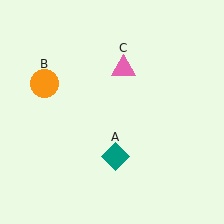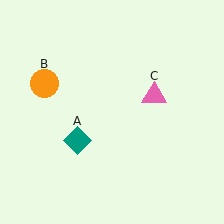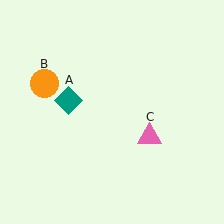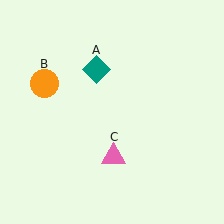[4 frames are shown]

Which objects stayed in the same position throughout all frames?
Orange circle (object B) remained stationary.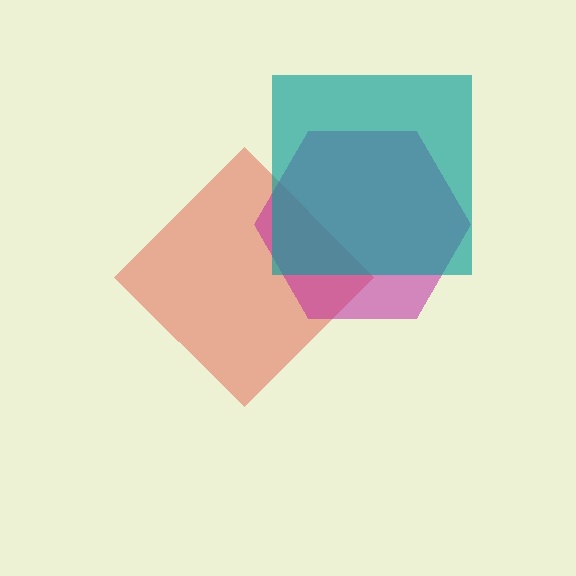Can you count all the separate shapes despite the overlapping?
Yes, there are 3 separate shapes.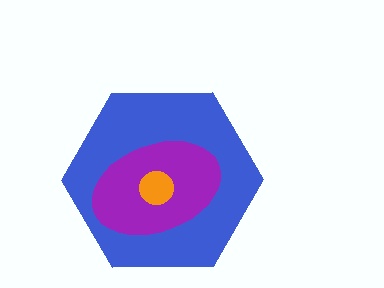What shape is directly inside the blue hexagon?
The purple ellipse.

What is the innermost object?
The orange circle.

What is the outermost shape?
The blue hexagon.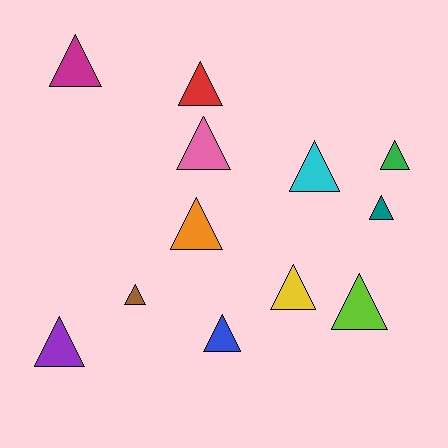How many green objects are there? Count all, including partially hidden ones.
There is 1 green object.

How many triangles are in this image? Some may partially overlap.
There are 12 triangles.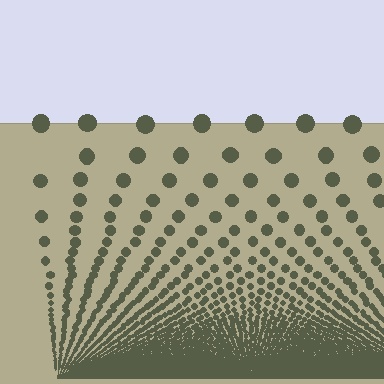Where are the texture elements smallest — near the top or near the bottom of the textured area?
Near the bottom.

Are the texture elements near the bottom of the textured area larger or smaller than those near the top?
Smaller. The gradient is inverted — elements near the bottom are smaller and denser.